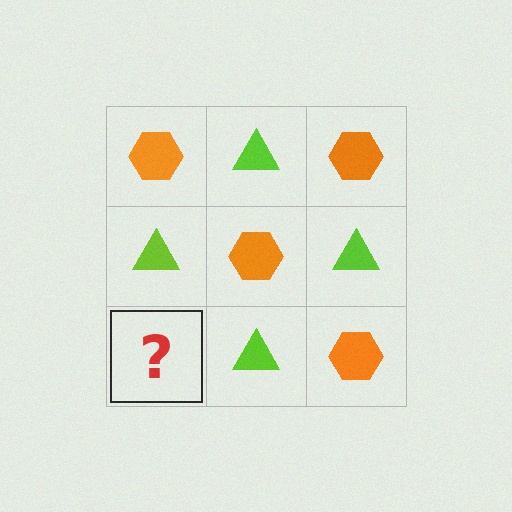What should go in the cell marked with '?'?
The missing cell should contain an orange hexagon.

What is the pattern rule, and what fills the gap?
The rule is that it alternates orange hexagon and lime triangle in a checkerboard pattern. The gap should be filled with an orange hexagon.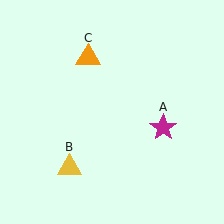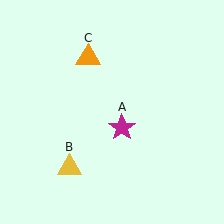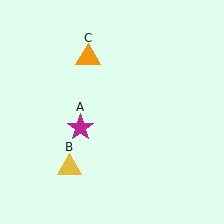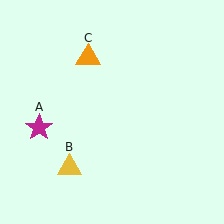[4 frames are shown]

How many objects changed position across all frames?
1 object changed position: magenta star (object A).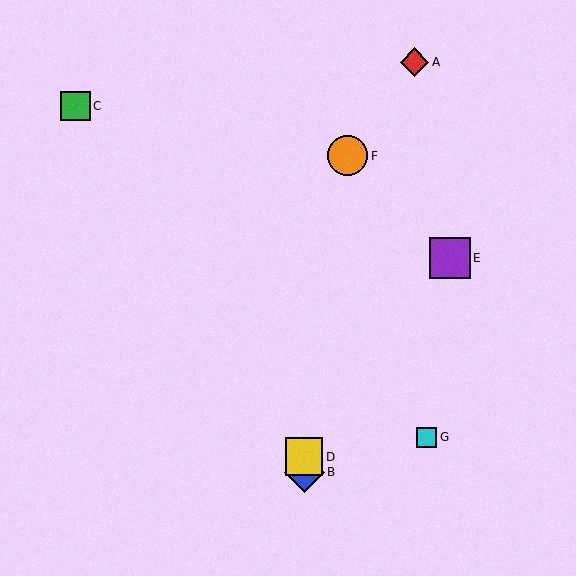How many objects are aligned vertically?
2 objects (B, D) are aligned vertically.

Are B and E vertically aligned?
No, B is at x≈304 and E is at x≈450.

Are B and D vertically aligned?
Yes, both are at x≈304.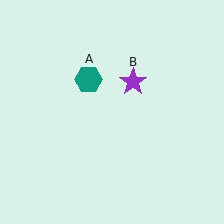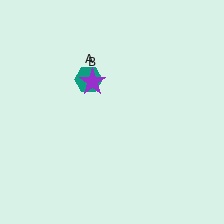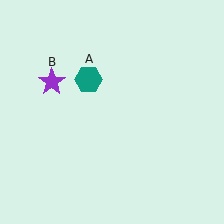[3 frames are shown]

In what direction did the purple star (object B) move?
The purple star (object B) moved left.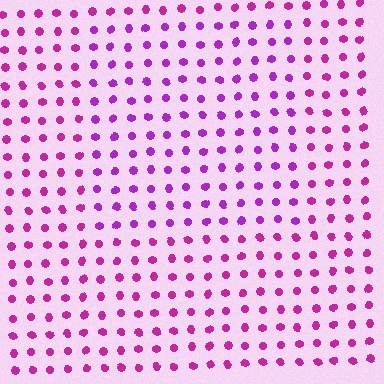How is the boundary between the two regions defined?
The boundary is defined purely by a slight shift in hue (about 24 degrees). Spacing, size, and orientation are identical on both sides.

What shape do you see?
I see a rectangle.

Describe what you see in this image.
The image is filled with small magenta elements in a uniform arrangement. A rectangle-shaped region is visible where the elements are tinted to a slightly different hue, forming a subtle color boundary.